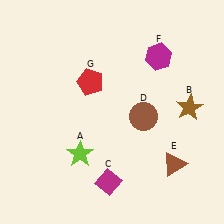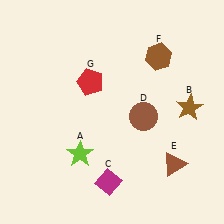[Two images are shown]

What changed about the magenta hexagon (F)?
In Image 1, F is magenta. In Image 2, it changed to brown.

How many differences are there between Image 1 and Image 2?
There is 1 difference between the two images.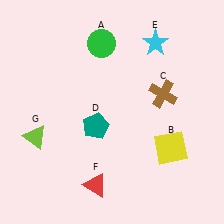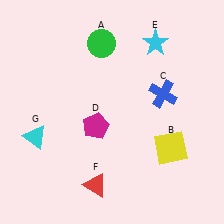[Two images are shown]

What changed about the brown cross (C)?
In Image 1, C is brown. In Image 2, it changed to blue.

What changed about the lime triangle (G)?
In Image 1, G is lime. In Image 2, it changed to cyan.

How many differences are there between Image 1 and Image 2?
There are 3 differences between the two images.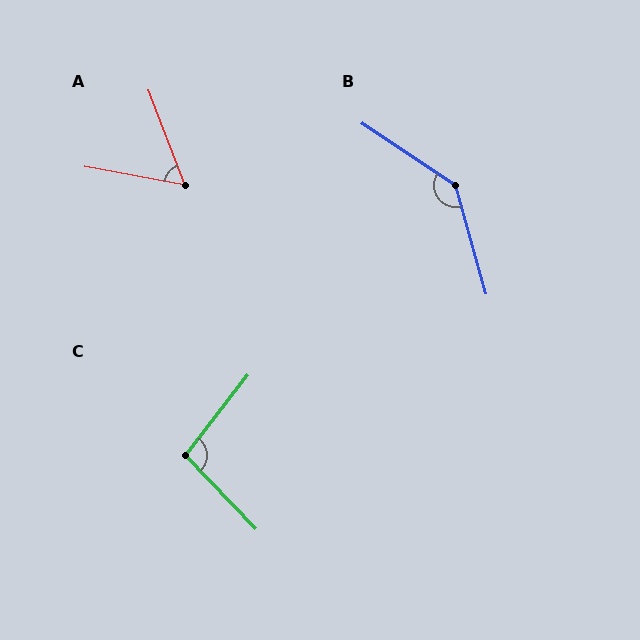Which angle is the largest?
B, at approximately 140 degrees.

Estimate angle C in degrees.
Approximately 98 degrees.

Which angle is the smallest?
A, at approximately 59 degrees.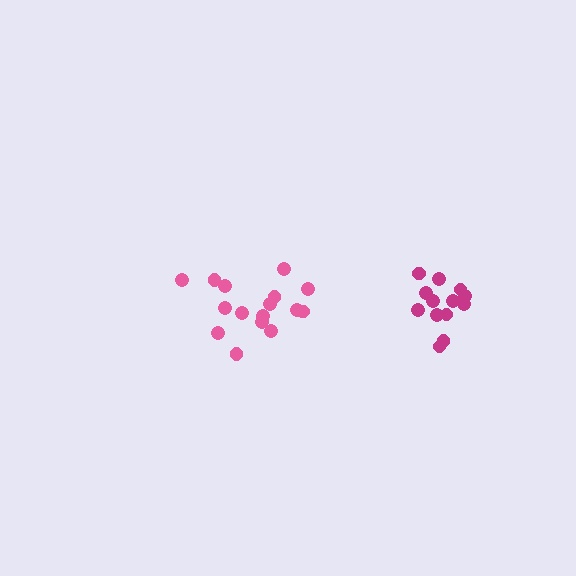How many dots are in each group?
Group 1: 16 dots, Group 2: 13 dots (29 total).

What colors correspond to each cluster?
The clusters are colored: pink, magenta.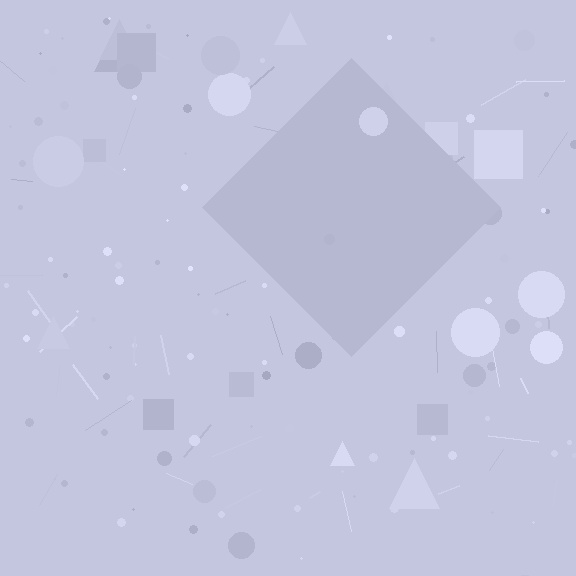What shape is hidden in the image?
A diamond is hidden in the image.